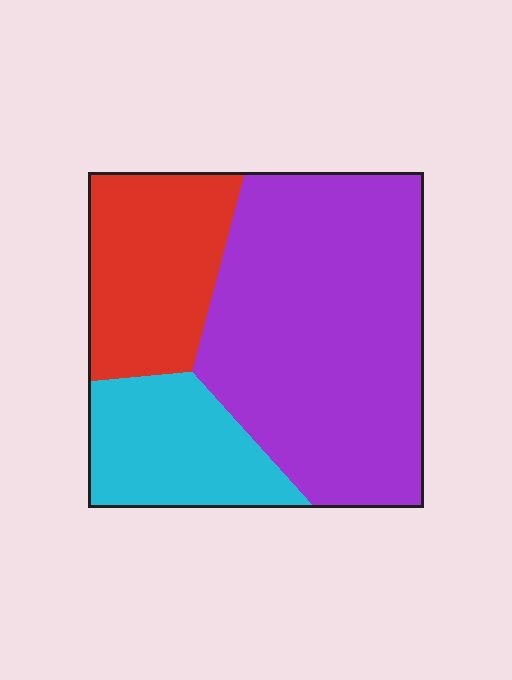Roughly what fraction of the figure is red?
Red takes up between a sixth and a third of the figure.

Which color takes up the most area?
Purple, at roughly 55%.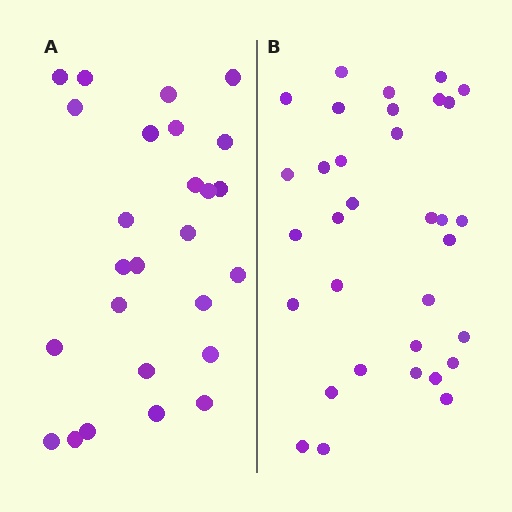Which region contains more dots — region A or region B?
Region B (the right region) has more dots.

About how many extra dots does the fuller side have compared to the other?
Region B has roughly 8 or so more dots than region A.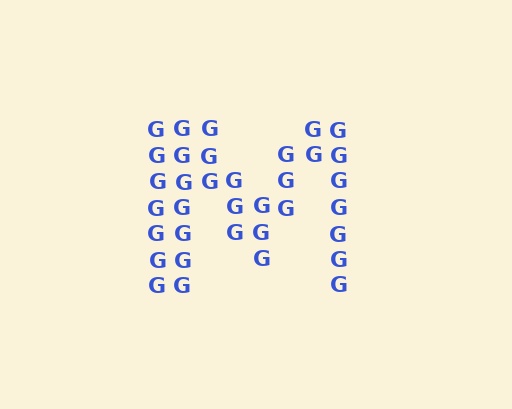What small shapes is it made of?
It is made of small letter G's.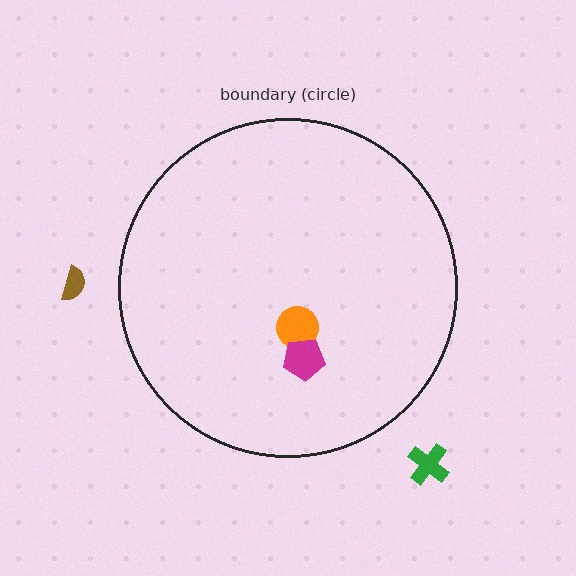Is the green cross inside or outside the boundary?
Outside.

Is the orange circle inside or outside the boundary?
Inside.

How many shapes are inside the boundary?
2 inside, 2 outside.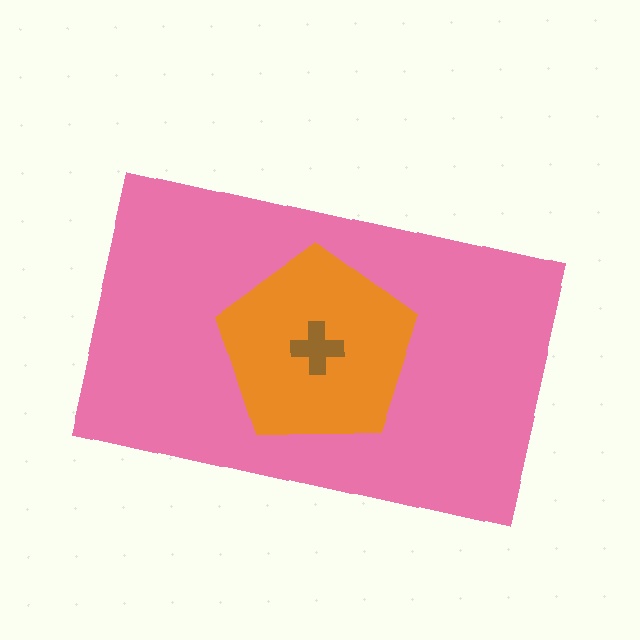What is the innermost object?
The brown cross.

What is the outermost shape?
The pink rectangle.